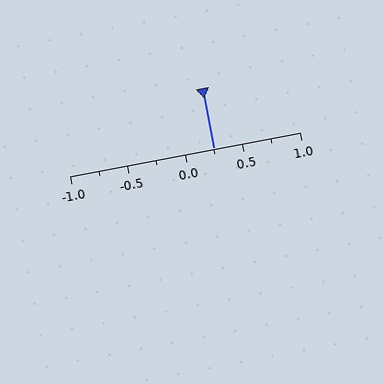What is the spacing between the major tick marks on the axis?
The major ticks are spaced 0.5 apart.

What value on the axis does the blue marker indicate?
The marker indicates approximately 0.25.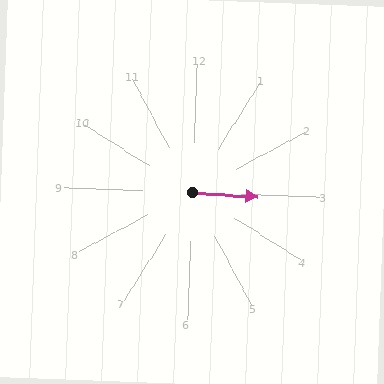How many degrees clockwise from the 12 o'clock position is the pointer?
Approximately 92 degrees.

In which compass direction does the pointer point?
East.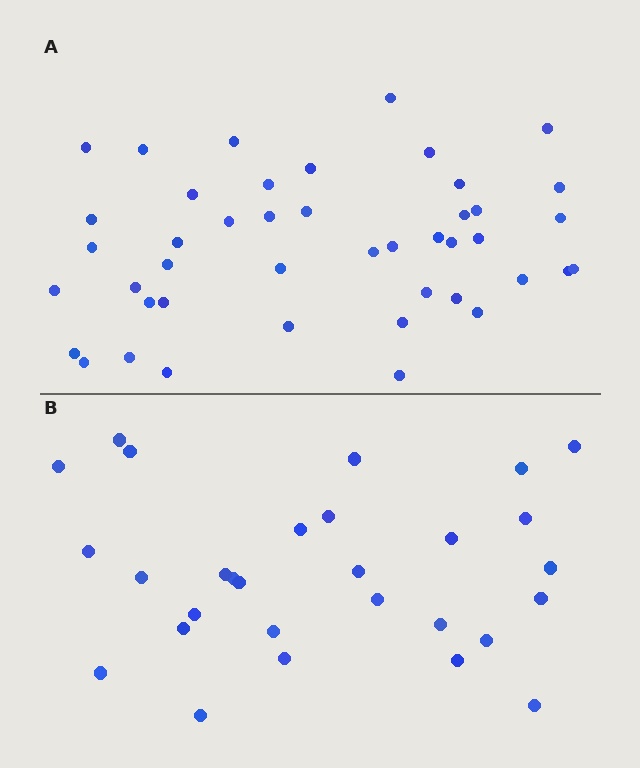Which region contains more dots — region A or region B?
Region A (the top region) has more dots.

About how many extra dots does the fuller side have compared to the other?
Region A has approximately 15 more dots than region B.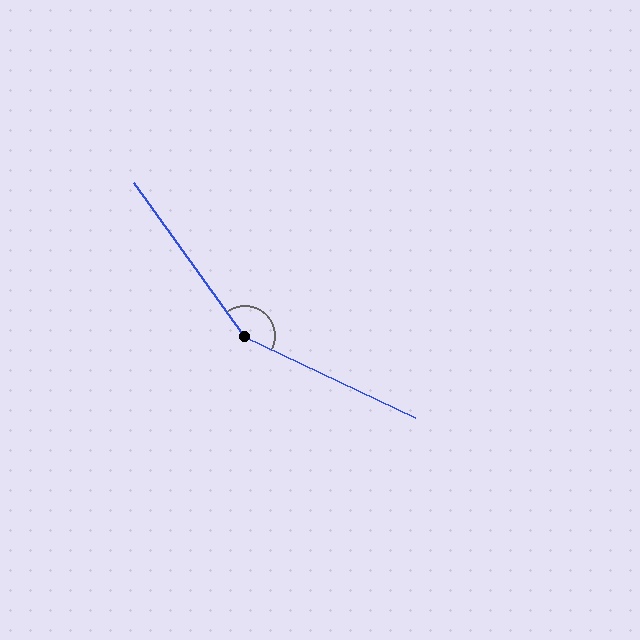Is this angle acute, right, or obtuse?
It is obtuse.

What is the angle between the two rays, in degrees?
Approximately 151 degrees.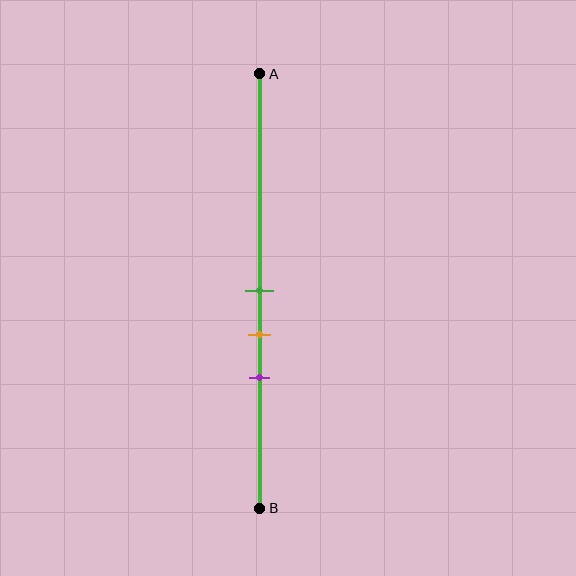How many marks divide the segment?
There are 3 marks dividing the segment.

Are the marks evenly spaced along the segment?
Yes, the marks are approximately evenly spaced.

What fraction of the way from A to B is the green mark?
The green mark is approximately 50% (0.5) of the way from A to B.